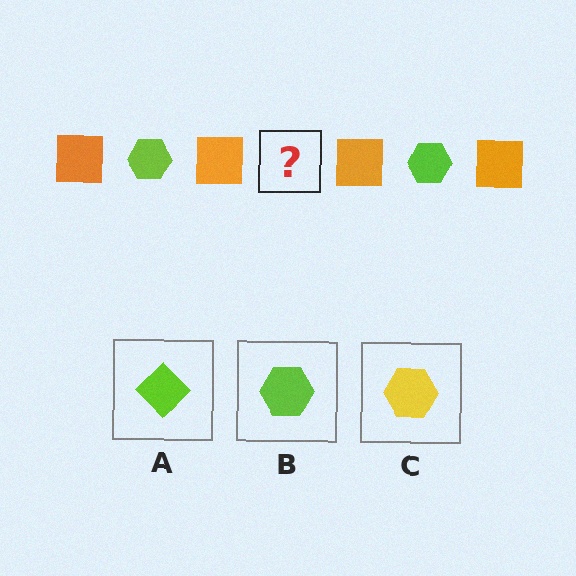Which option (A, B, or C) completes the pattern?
B.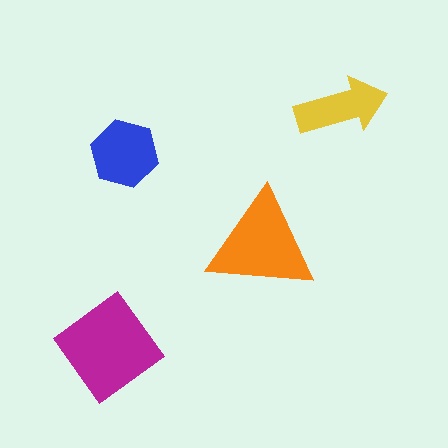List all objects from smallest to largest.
The yellow arrow, the blue hexagon, the orange triangle, the magenta diamond.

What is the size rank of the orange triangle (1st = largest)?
2nd.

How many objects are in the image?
There are 4 objects in the image.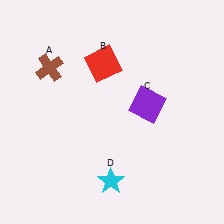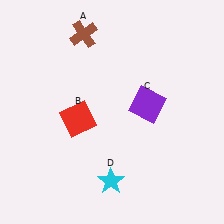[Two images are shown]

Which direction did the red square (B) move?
The red square (B) moved down.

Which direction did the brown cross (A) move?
The brown cross (A) moved right.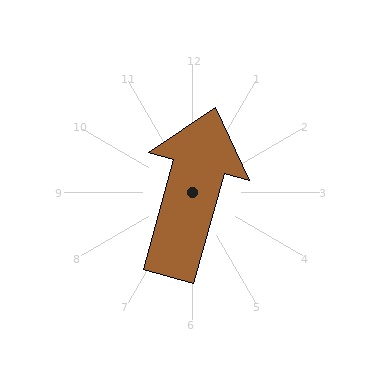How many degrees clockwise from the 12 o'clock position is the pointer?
Approximately 15 degrees.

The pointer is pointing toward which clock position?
Roughly 1 o'clock.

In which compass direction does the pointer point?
North.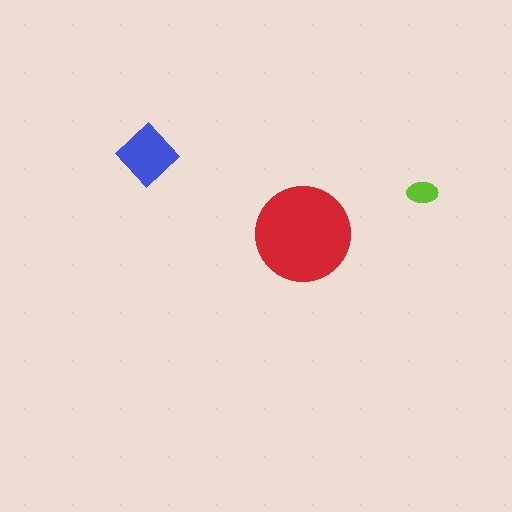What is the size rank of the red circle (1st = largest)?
1st.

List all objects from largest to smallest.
The red circle, the blue diamond, the lime ellipse.